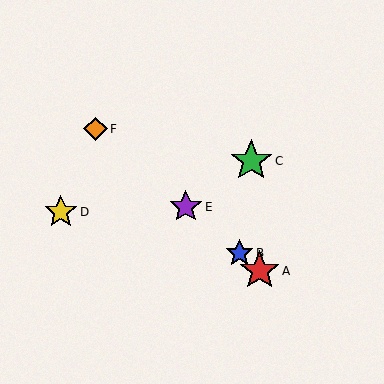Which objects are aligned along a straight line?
Objects A, B, E, F are aligned along a straight line.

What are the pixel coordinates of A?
Object A is at (260, 271).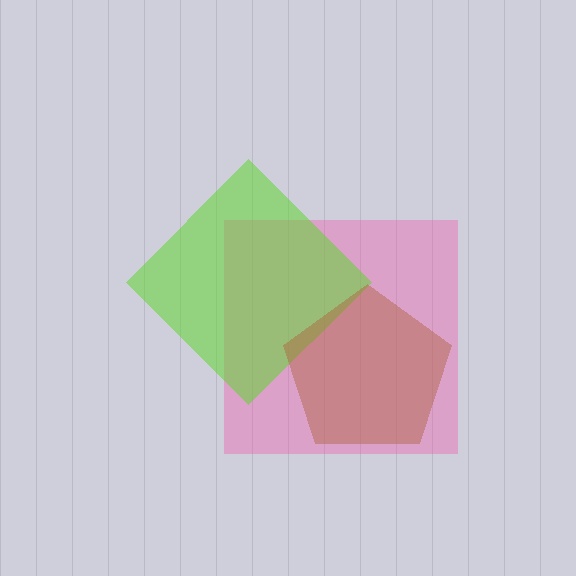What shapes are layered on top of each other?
The layered shapes are: a pink square, a lime diamond, a brown pentagon.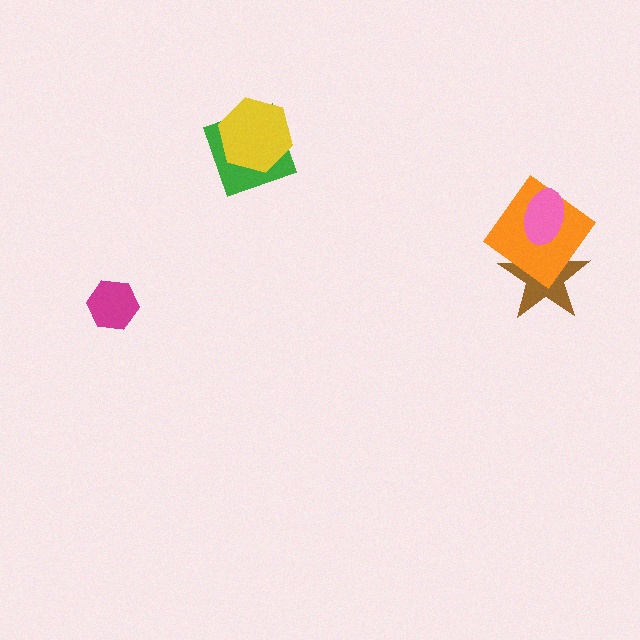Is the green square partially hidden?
Yes, it is partially covered by another shape.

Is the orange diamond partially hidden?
Yes, it is partially covered by another shape.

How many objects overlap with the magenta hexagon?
0 objects overlap with the magenta hexagon.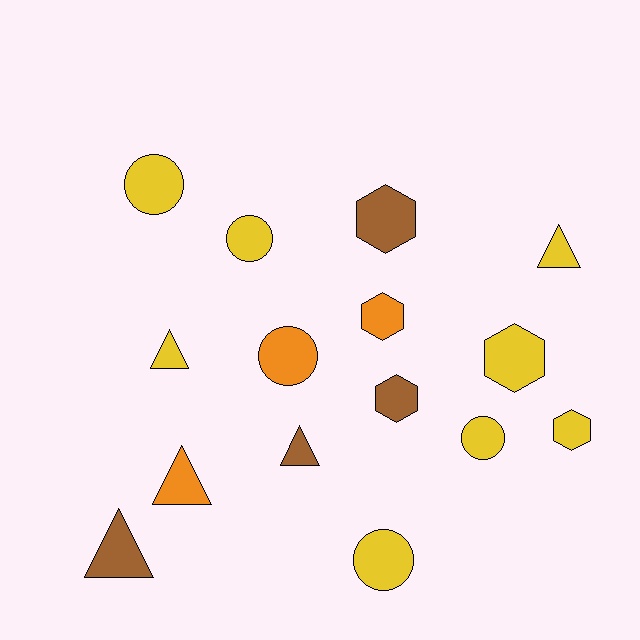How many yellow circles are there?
There are 4 yellow circles.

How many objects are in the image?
There are 15 objects.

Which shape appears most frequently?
Hexagon, with 5 objects.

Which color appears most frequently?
Yellow, with 8 objects.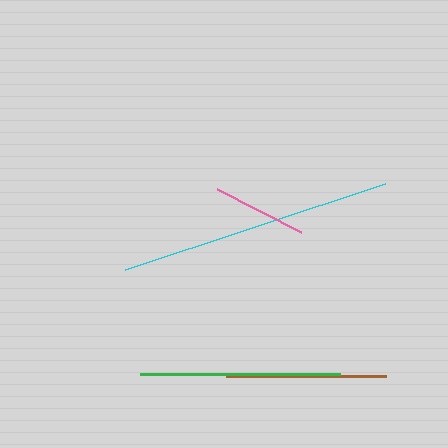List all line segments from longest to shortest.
From longest to shortest: cyan, green, brown, pink.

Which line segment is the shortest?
The pink line is the shortest at approximately 94 pixels.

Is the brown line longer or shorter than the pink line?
The brown line is longer than the pink line.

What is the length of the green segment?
The green segment is approximately 200 pixels long.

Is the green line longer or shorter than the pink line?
The green line is longer than the pink line.